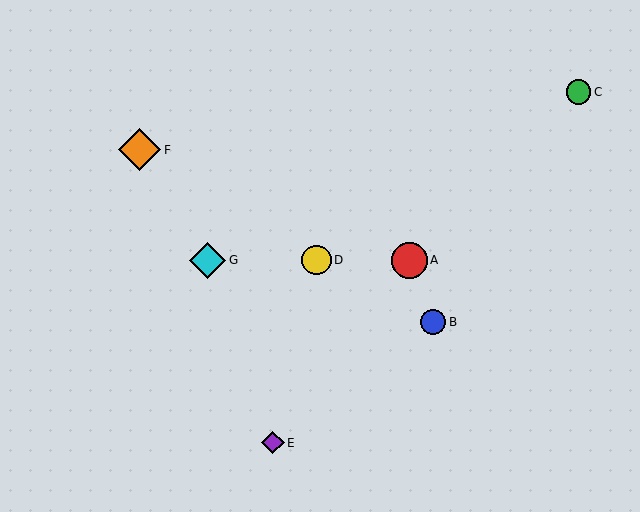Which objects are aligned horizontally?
Objects A, D, G are aligned horizontally.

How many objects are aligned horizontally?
3 objects (A, D, G) are aligned horizontally.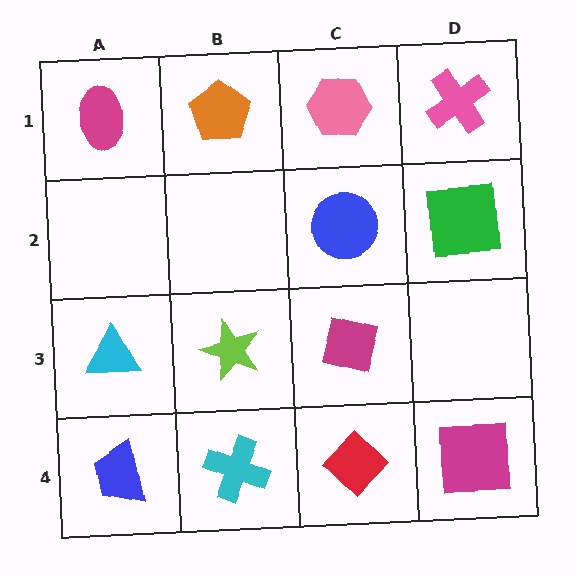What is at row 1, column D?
A pink cross.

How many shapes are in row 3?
3 shapes.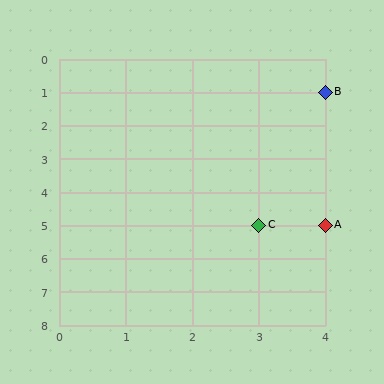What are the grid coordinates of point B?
Point B is at grid coordinates (4, 1).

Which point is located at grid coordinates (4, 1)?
Point B is at (4, 1).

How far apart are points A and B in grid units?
Points A and B are 4 rows apart.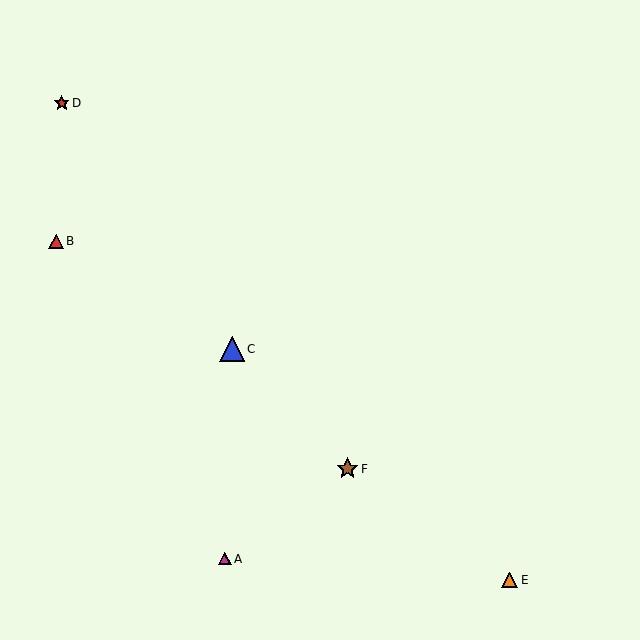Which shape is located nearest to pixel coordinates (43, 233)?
The red triangle (labeled B) at (56, 242) is nearest to that location.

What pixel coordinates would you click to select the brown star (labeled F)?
Click at (348, 469) to select the brown star F.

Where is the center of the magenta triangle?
The center of the magenta triangle is at (225, 559).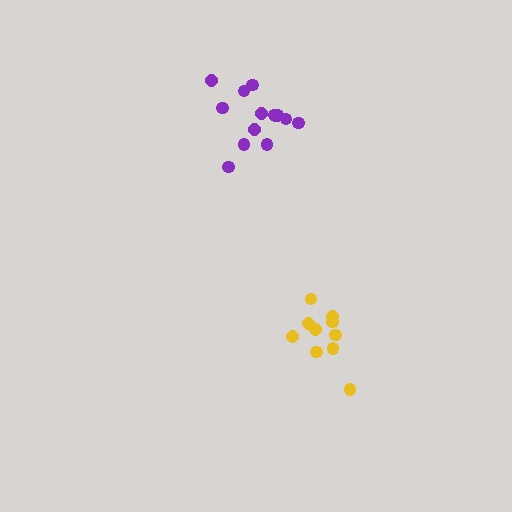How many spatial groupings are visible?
There are 2 spatial groupings.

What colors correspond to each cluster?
The clusters are colored: yellow, purple.